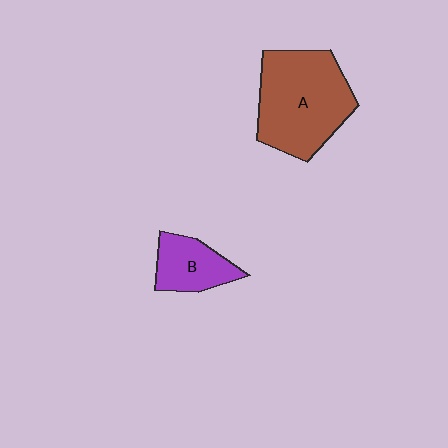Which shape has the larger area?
Shape A (brown).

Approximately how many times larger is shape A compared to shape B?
Approximately 2.2 times.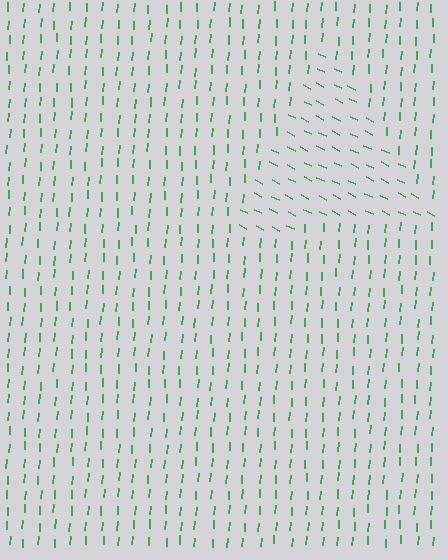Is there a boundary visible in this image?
Yes, there is a texture boundary formed by a change in line orientation.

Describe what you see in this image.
The image is filled with small green line segments. A triangle region in the image has lines oriented differently from the surrounding lines, creating a visible texture boundary.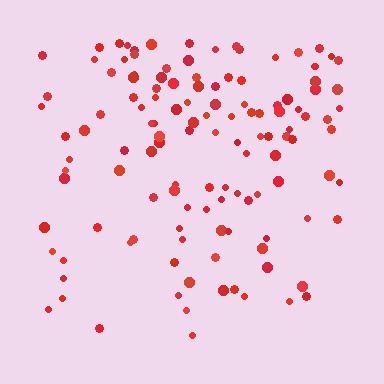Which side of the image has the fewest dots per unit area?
The bottom.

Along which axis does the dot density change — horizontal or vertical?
Vertical.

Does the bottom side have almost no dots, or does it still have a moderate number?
Still a moderate number, just noticeably fewer than the top.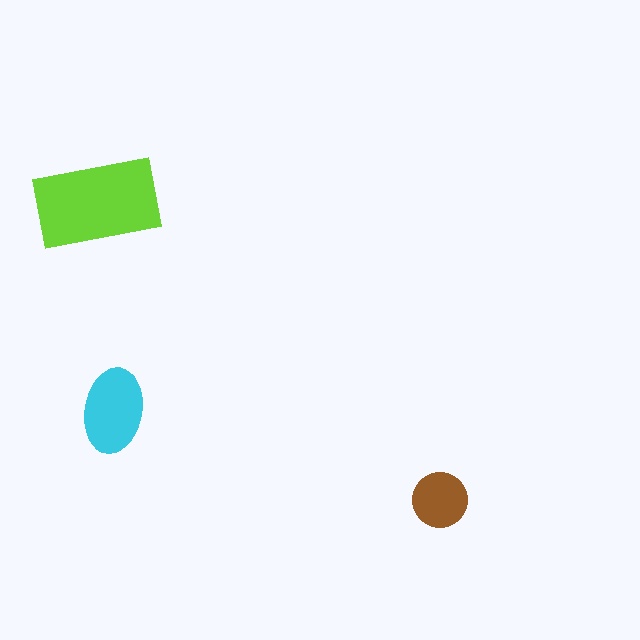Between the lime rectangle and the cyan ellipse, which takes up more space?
The lime rectangle.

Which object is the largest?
The lime rectangle.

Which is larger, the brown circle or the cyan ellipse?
The cyan ellipse.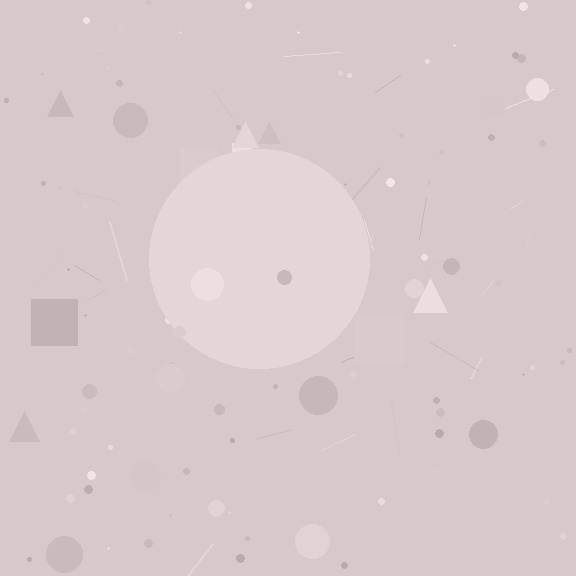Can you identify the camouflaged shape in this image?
The camouflaged shape is a circle.